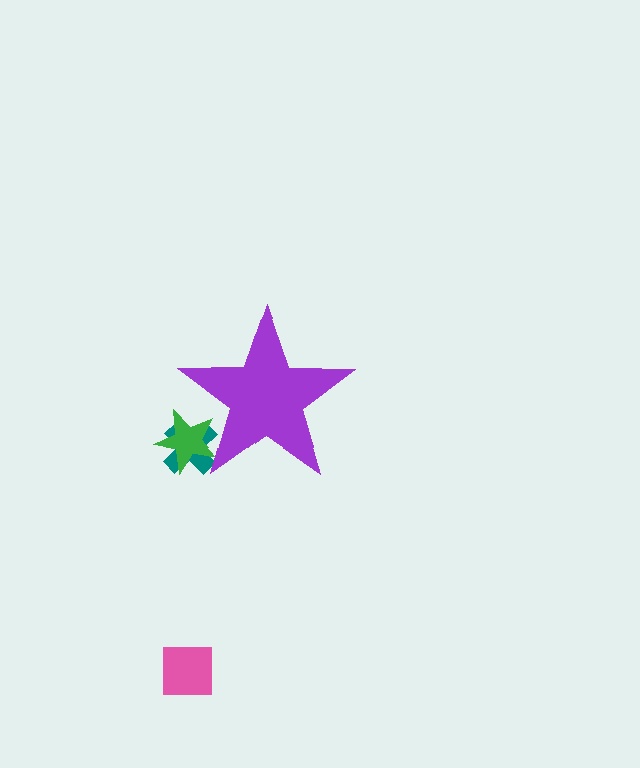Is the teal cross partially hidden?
Yes, the teal cross is partially hidden behind the purple star.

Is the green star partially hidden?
Yes, the green star is partially hidden behind the purple star.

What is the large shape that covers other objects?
A purple star.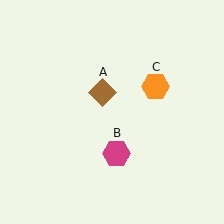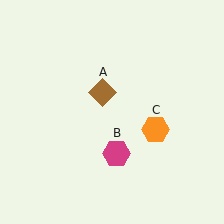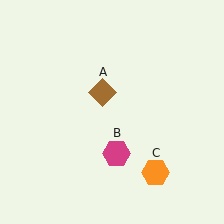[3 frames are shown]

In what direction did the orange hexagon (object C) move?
The orange hexagon (object C) moved down.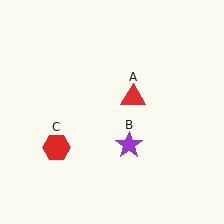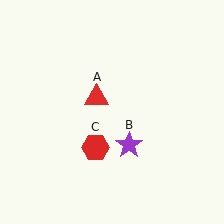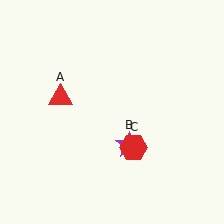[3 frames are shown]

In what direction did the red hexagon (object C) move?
The red hexagon (object C) moved right.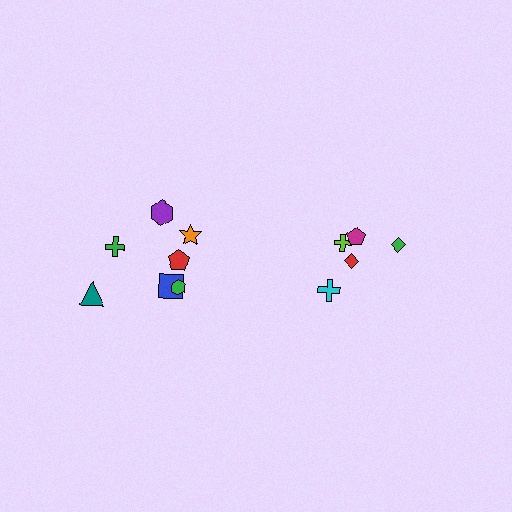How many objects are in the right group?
There are 5 objects.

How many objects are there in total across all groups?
There are 12 objects.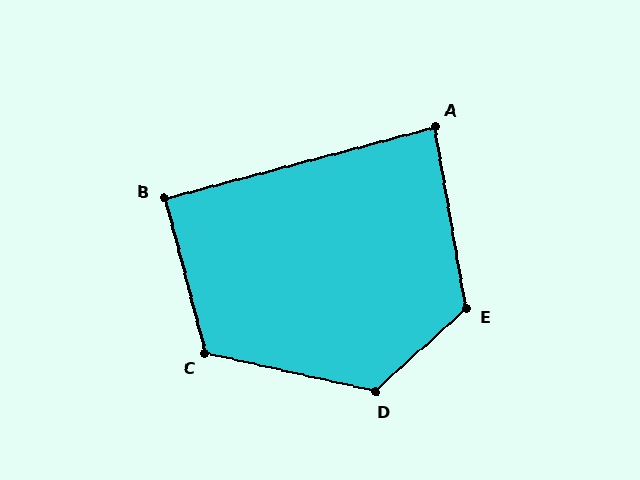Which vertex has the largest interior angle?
D, at approximately 125 degrees.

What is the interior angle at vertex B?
Approximately 90 degrees (approximately right).